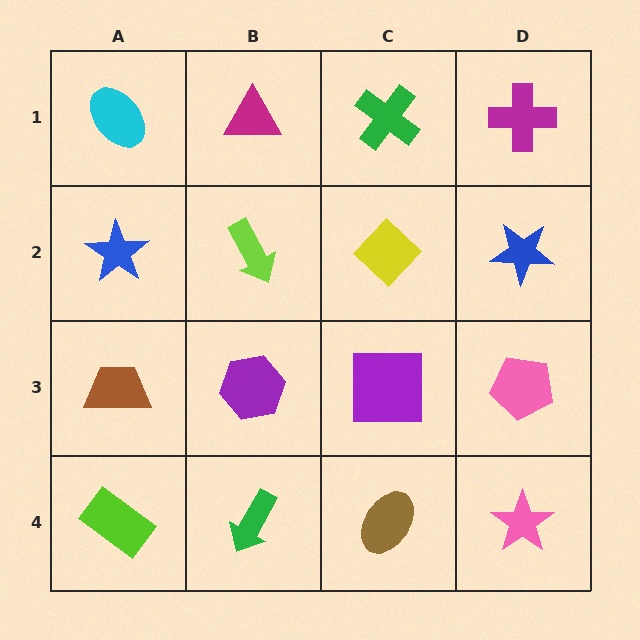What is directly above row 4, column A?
A brown trapezoid.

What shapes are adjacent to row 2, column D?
A magenta cross (row 1, column D), a pink pentagon (row 3, column D), a yellow diamond (row 2, column C).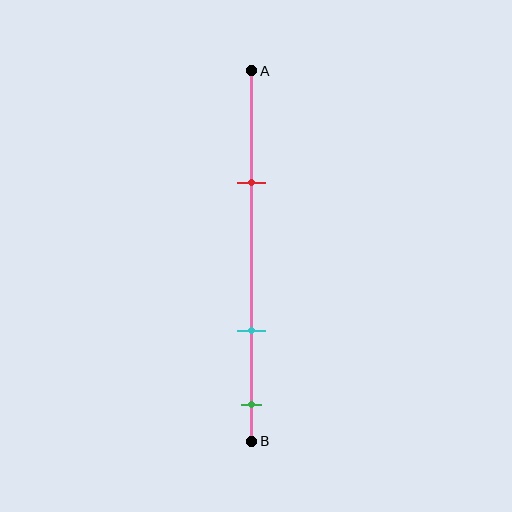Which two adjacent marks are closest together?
The cyan and green marks are the closest adjacent pair.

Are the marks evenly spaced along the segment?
No, the marks are not evenly spaced.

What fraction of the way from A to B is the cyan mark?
The cyan mark is approximately 70% (0.7) of the way from A to B.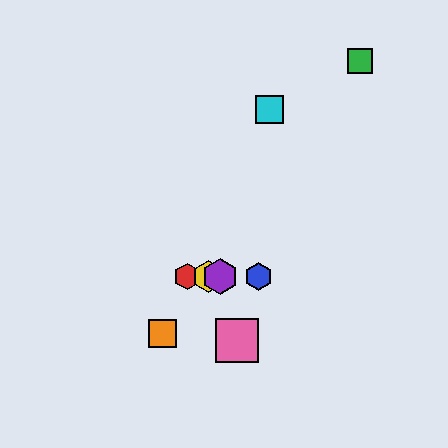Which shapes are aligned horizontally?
The red hexagon, the blue hexagon, the yellow hexagon, the purple hexagon are aligned horizontally.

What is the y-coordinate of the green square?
The green square is at y≈61.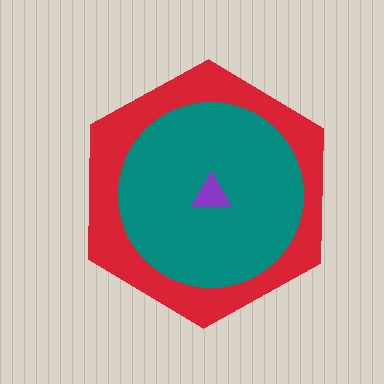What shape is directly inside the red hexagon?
The teal circle.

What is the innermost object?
The purple triangle.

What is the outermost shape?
The red hexagon.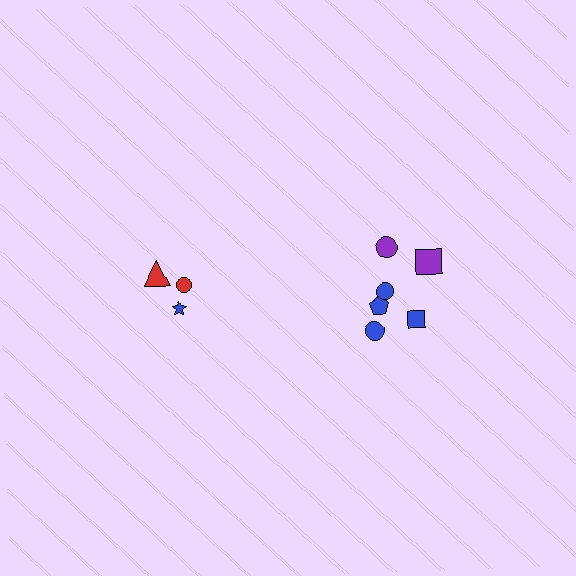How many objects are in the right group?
There are 6 objects.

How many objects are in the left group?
There are 3 objects.